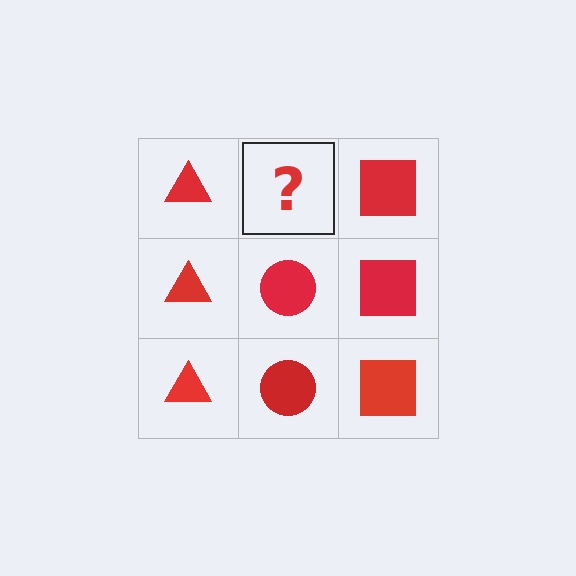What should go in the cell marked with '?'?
The missing cell should contain a red circle.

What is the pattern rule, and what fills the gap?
The rule is that each column has a consistent shape. The gap should be filled with a red circle.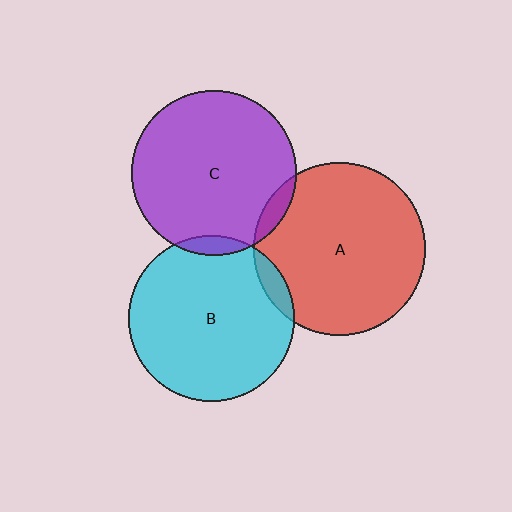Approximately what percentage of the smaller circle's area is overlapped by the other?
Approximately 5%.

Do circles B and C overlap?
Yes.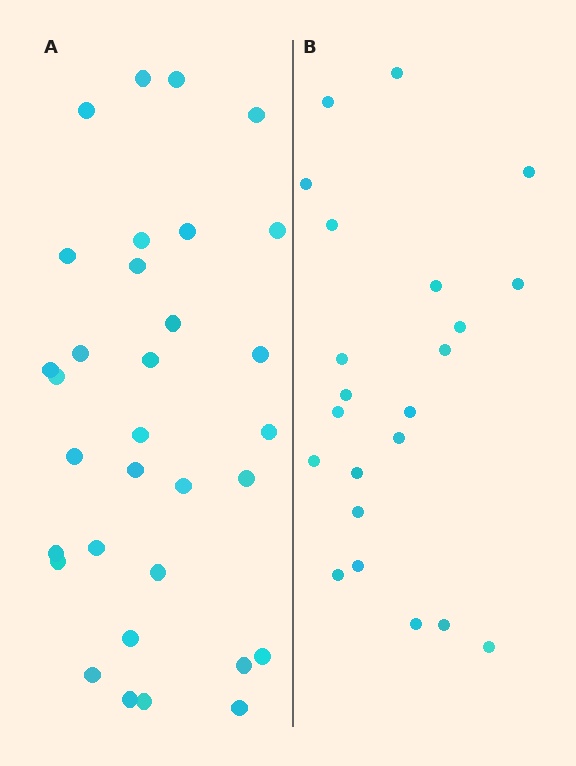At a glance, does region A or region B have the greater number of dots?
Region A (the left region) has more dots.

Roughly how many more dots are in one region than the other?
Region A has roughly 10 or so more dots than region B.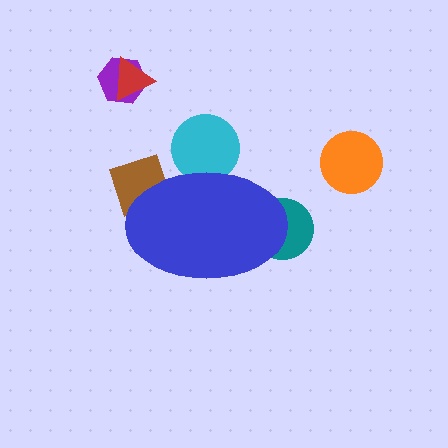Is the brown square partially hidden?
Yes, the brown square is partially hidden behind the blue ellipse.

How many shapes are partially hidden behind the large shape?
3 shapes are partially hidden.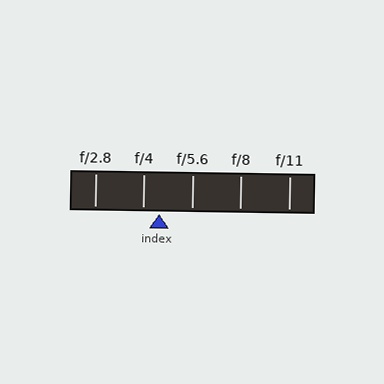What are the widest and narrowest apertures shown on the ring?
The widest aperture shown is f/2.8 and the narrowest is f/11.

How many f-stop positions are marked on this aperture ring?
There are 5 f-stop positions marked.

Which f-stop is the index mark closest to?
The index mark is closest to f/4.